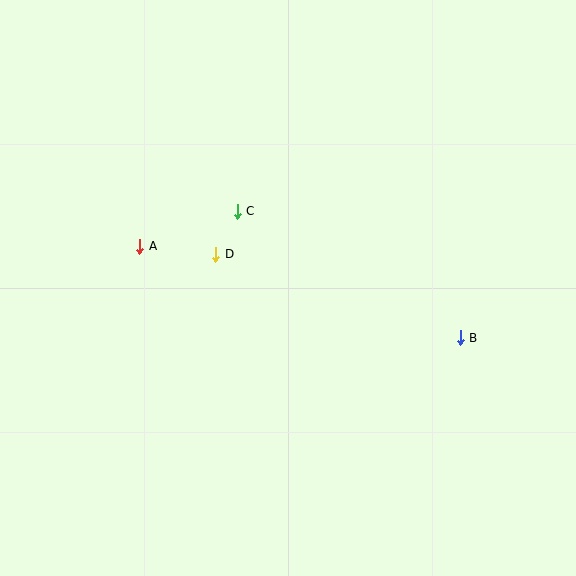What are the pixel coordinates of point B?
Point B is at (460, 338).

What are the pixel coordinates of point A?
Point A is at (140, 246).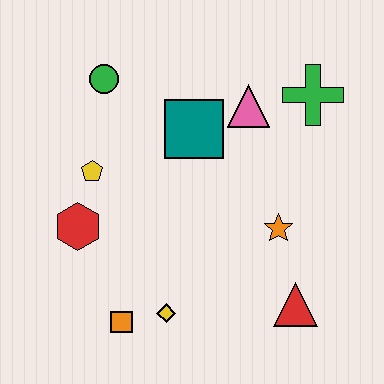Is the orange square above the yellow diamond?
No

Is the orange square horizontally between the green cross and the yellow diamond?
No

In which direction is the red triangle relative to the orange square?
The red triangle is to the right of the orange square.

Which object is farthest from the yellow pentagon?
The red triangle is farthest from the yellow pentagon.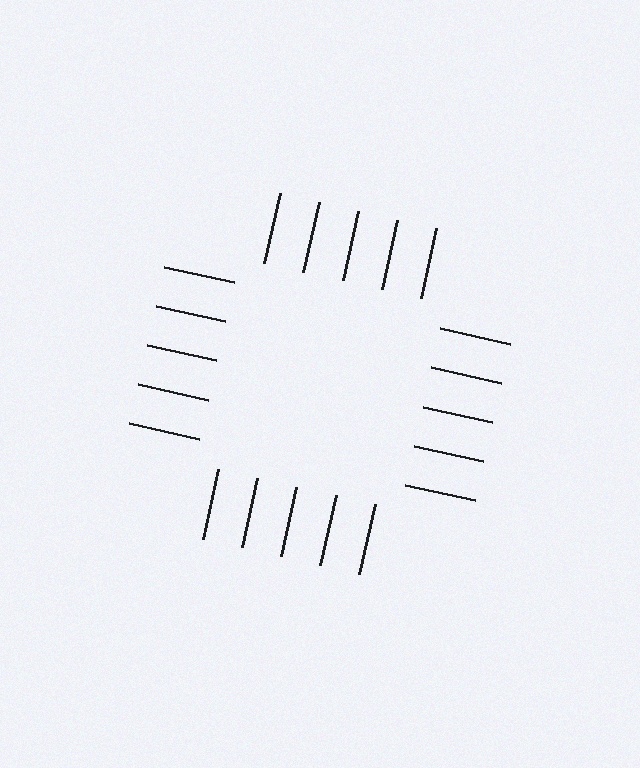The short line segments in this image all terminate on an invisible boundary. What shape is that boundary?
An illusory square — the line segments terminate on its edges but no continuous stroke is drawn.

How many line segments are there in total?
20 — 5 along each of the 4 edges.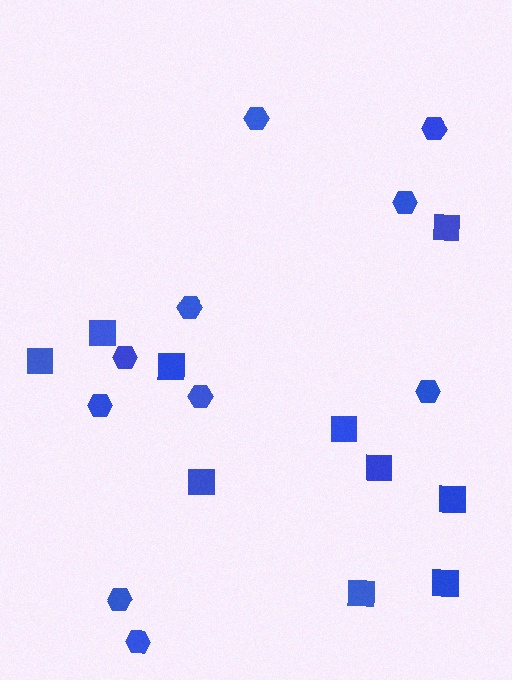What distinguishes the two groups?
There are 2 groups: one group of squares (10) and one group of hexagons (10).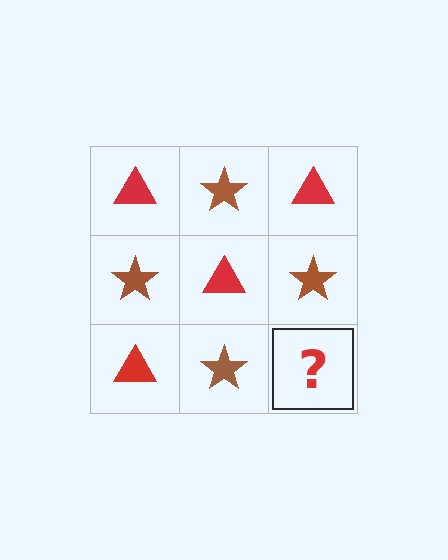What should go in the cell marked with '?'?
The missing cell should contain a red triangle.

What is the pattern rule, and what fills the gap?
The rule is that it alternates red triangle and brown star in a checkerboard pattern. The gap should be filled with a red triangle.